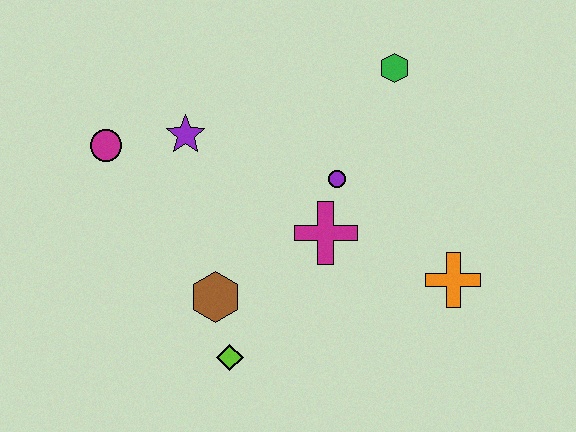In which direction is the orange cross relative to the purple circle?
The orange cross is to the right of the purple circle.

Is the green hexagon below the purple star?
No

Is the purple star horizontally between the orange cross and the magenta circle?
Yes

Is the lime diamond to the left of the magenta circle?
No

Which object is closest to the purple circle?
The magenta cross is closest to the purple circle.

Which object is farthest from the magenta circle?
The orange cross is farthest from the magenta circle.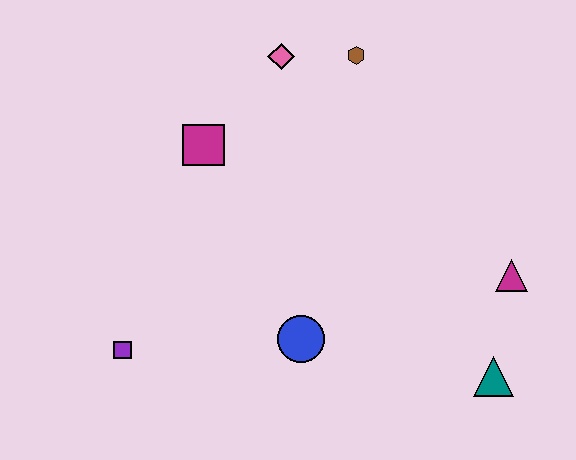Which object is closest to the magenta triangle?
The teal triangle is closest to the magenta triangle.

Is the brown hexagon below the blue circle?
No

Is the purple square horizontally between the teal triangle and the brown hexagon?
No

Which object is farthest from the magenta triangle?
The purple square is farthest from the magenta triangle.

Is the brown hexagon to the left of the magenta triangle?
Yes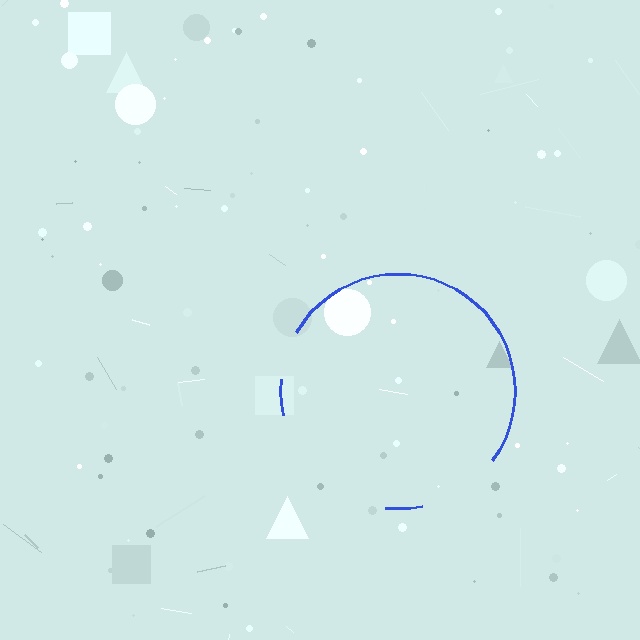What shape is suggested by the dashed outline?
The dashed outline suggests a circle.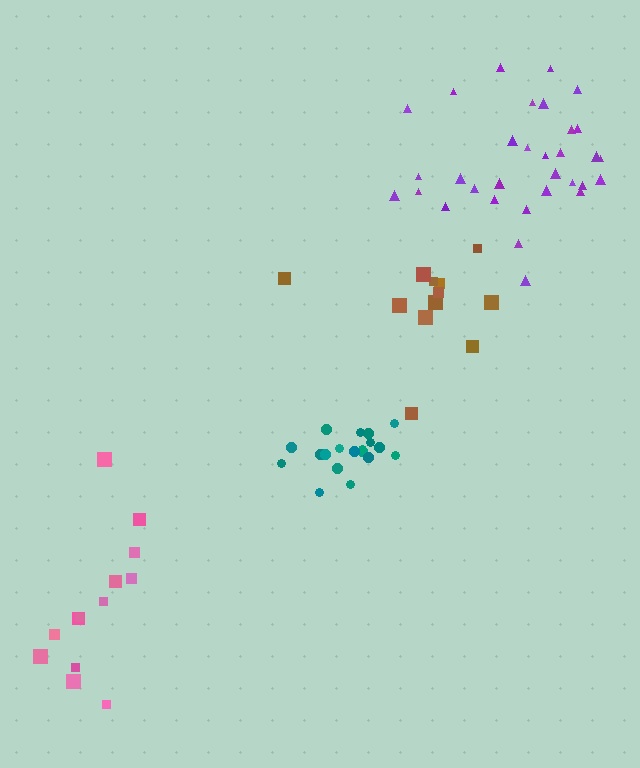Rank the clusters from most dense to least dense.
teal, purple, brown, pink.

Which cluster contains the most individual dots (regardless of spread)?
Purple (32).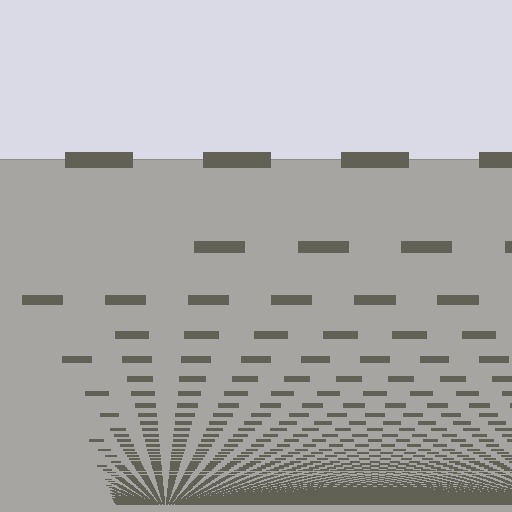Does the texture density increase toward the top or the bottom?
Density increases toward the bottom.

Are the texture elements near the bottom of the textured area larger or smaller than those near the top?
Smaller. The gradient is inverted — elements near the bottom are smaller and denser.